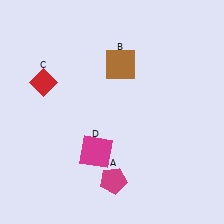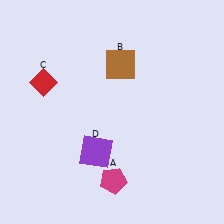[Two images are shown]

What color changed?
The square (D) changed from magenta in Image 1 to purple in Image 2.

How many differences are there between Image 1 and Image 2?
There is 1 difference between the two images.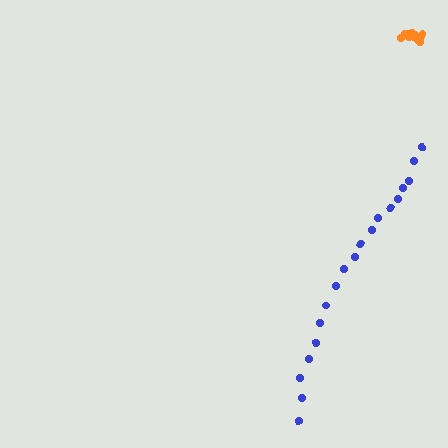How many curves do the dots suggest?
There are 2 distinct paths.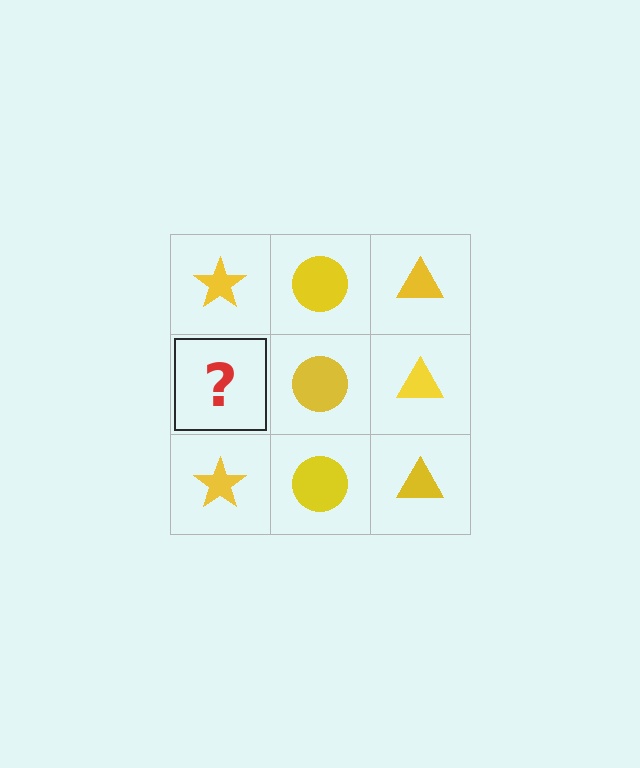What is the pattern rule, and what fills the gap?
The rule is that each column has a consistent shape. The gap should be filled with a yellow star.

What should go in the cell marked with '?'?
The missing cell should contain a yellow star.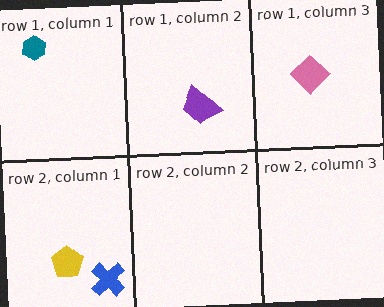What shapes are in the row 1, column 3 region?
The pink diamond.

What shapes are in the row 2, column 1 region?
The blue cross, the yellow pentagon.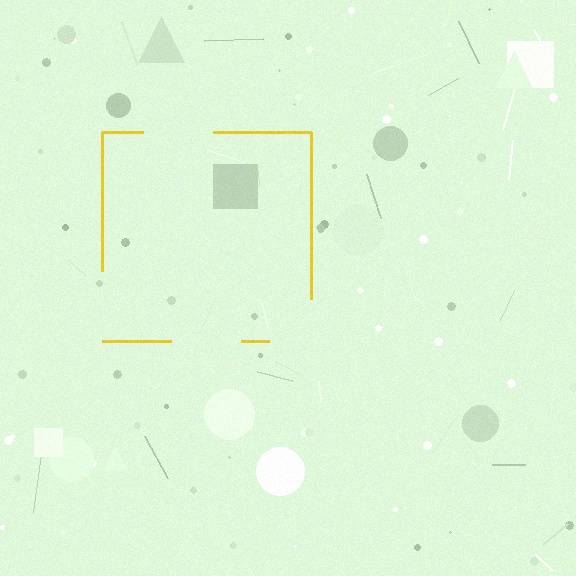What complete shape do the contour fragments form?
The contour fragments form a square.